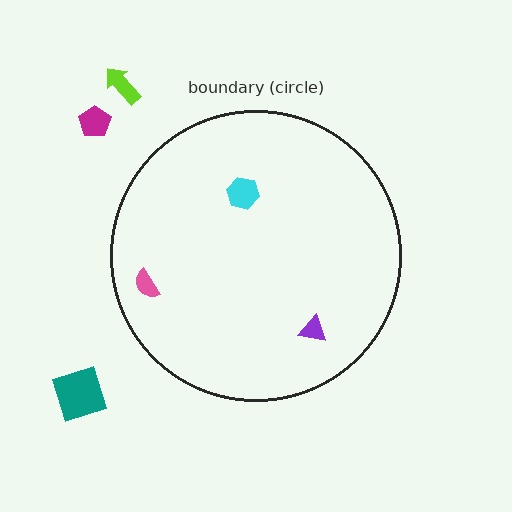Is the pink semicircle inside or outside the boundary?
Inside.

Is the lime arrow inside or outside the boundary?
Outside.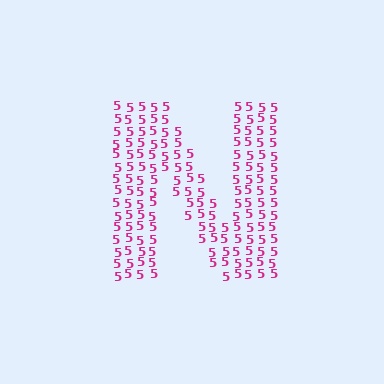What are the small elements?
The small elements are digit 5's.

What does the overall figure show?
The overall figure shows the letter N.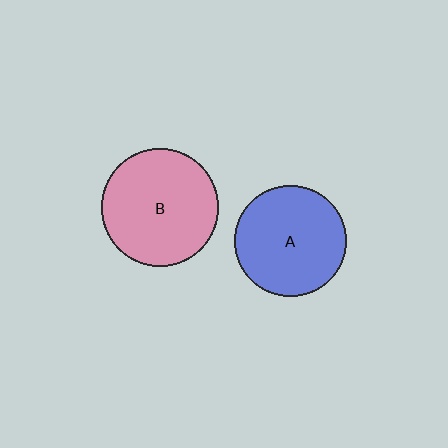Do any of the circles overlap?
No, none of the circles overlap.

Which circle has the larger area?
Circle B (pink).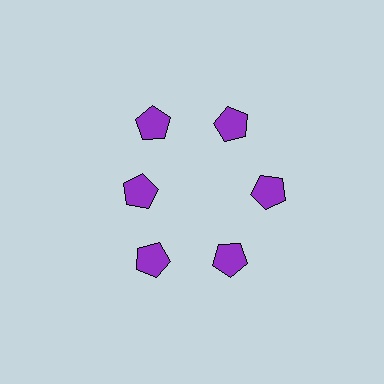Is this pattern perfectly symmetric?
No. The 6 purple pentagons are arranged in a ring, but one element near the 9 o'clock position is pulled inward toward the center, breaking the 6-fold rotational symmetry.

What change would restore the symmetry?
The symmetry would be restored by moving it outward, back onto the ring so that all 6 pentagons sit at equal angles and equal distance from the center.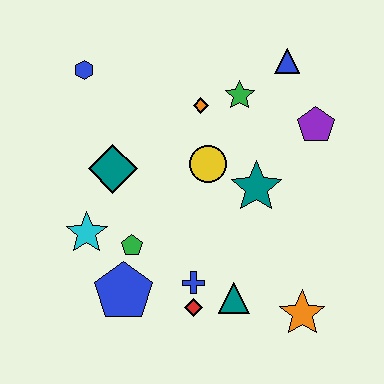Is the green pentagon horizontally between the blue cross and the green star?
No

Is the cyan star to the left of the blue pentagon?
Yes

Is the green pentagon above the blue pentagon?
Yes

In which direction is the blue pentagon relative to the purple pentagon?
The blue pentagon is to the left of the purple pentagon.